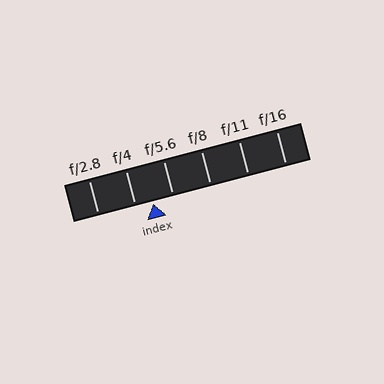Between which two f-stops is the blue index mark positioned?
The index mark is between f/4 and f/5.6.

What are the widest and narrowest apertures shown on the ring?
The widest aperture shown is f/2.8 and the narrowest is f/16.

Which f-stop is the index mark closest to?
The index mark is closest to f/4.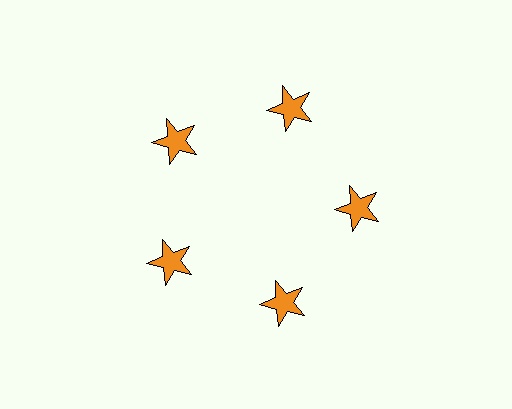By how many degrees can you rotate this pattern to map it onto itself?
The pattern maps onto itself every 72 degrees of rotation.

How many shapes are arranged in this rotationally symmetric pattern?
There are 5 shapes, arranged in 5 groups of 1.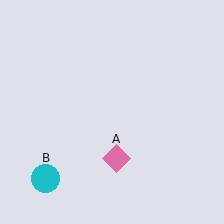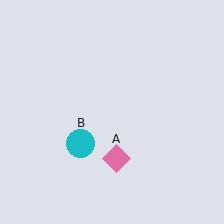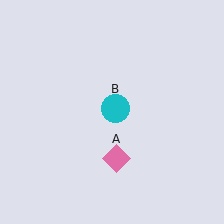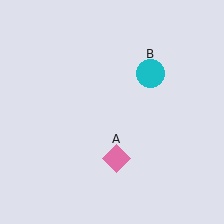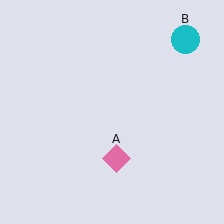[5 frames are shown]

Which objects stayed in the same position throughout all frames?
Pink diamond (object A) remained stationary.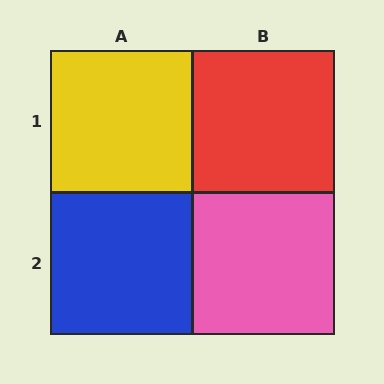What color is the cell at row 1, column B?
Red.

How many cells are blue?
1 cell is blue.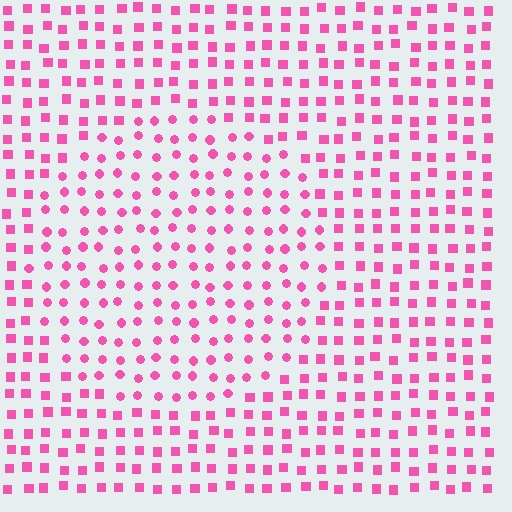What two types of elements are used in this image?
The image uses circles inside the circle region and squares outside it.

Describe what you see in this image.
The image is filled with small pink elements arranged in a uniform grid. A circle-shaped region contains circles, while the surrounding area contains squares. The boundary is defined purely by the change in element shape.